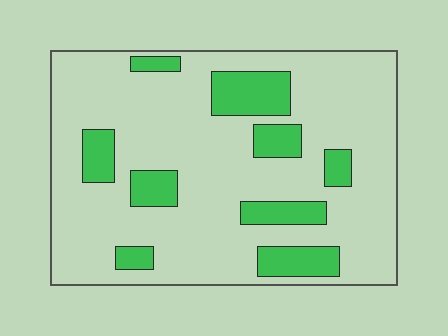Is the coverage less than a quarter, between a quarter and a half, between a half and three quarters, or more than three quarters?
Less than a quarter.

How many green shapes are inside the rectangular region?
9.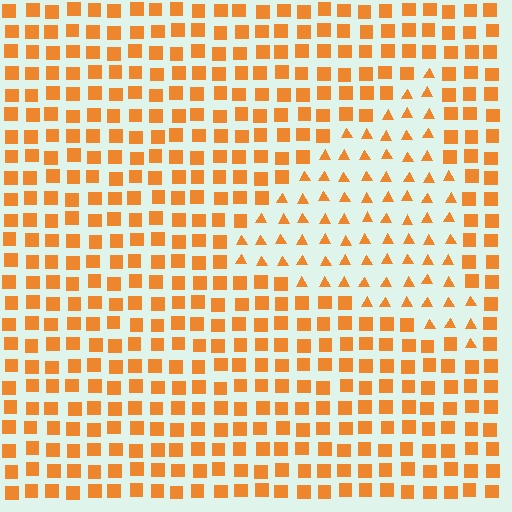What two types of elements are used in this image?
The image uses triangles inside the triangle region and squares outside it.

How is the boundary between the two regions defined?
The boundary is defined by a change in element shape: triangles inside vs. squares outside. All elements share the same color and spacing.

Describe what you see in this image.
The image is filled with small orange elements arranged in a uniform grid. A triangle-shaped region contains triangles, while the surrounding area contains squares. The boundary is defined purely by the change in element shape.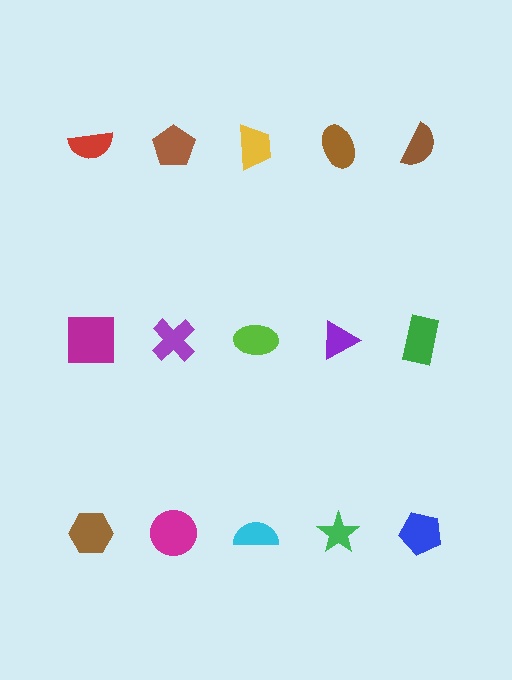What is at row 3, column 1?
A brown hexagon.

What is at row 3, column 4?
A green star.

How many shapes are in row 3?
5 shapes.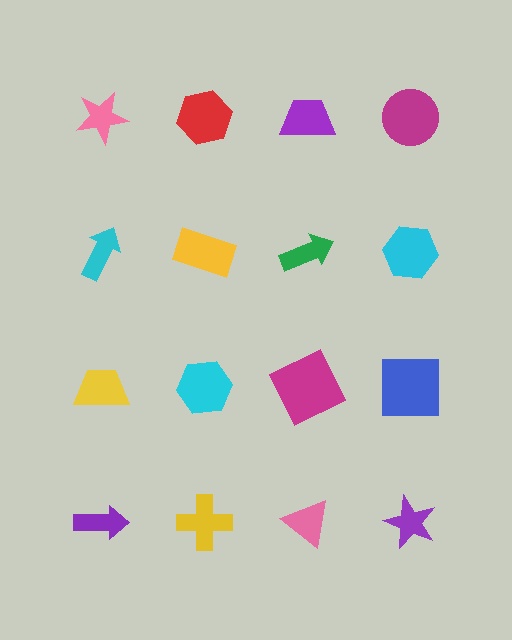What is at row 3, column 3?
A magenta square.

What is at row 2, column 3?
A green arrow.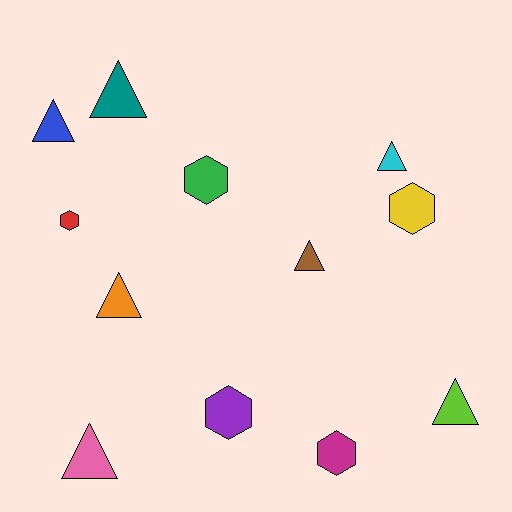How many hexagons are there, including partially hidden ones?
There are 5 hexagons.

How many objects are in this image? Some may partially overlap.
There are 12 objects.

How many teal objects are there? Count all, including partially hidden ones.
There is 1 teal object.